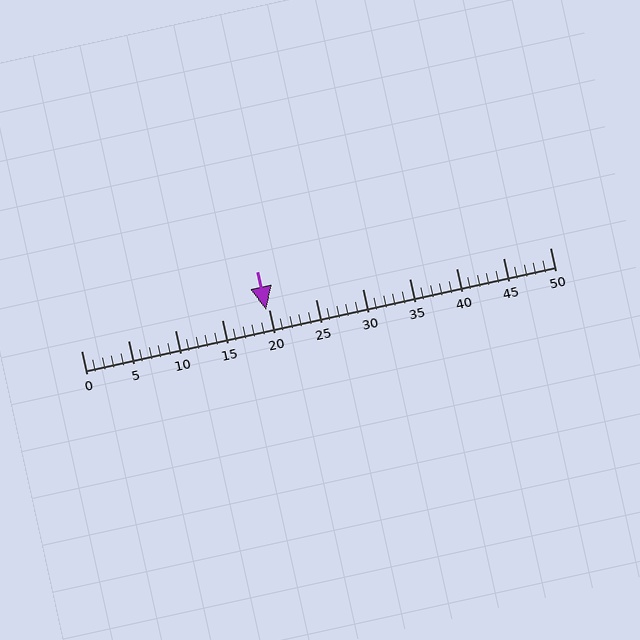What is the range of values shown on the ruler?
The ruler shows values from 0 to 50.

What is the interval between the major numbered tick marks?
The major tick marks are spaced 5 units apart.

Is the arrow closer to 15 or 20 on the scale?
The arrow is closer to 20.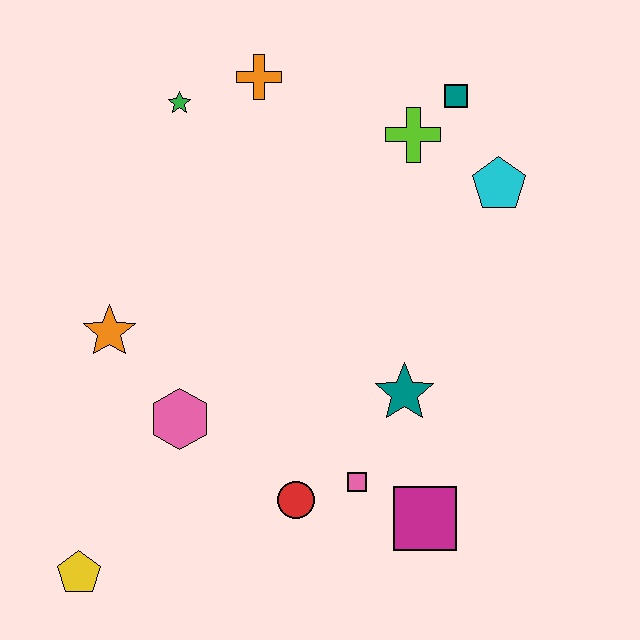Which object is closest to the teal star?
The pink square is closest to the teal star.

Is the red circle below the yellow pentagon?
No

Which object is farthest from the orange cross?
The yellow pentagon is farthest from the orange cross.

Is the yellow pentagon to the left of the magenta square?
Yes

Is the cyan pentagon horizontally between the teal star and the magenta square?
No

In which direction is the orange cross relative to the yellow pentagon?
The orange cross is above the yellow pentagon.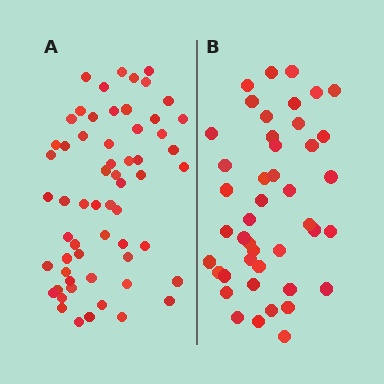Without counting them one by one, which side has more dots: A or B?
Region A (the left region) has more dots.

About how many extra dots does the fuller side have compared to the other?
Region A has approximately 15 more dots than region B.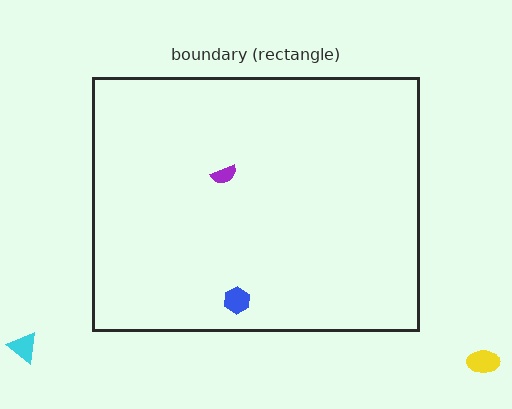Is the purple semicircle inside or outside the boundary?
Inside.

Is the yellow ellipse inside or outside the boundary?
Outside.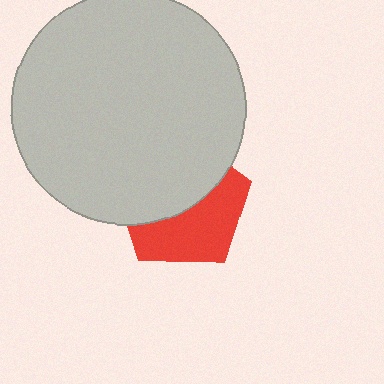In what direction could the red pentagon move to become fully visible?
The red pentagon could move down. That would shift it out from behind the light gray circle entirely.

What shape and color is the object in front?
The object in front is a light gray circle.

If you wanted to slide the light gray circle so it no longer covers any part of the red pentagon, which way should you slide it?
Slide it up — that is the most direct way to separate the two shapes.